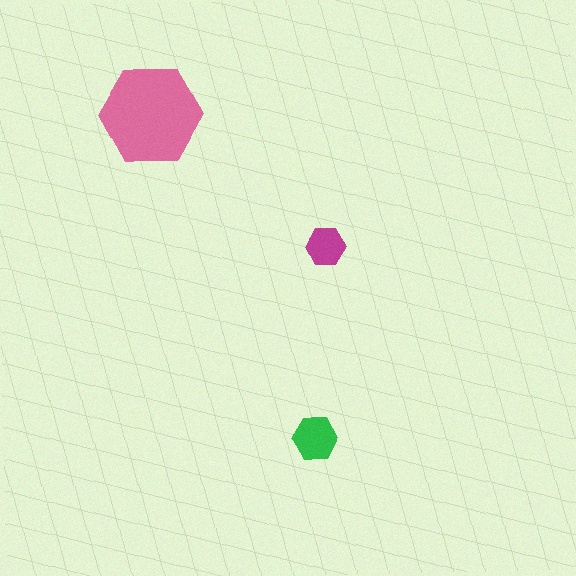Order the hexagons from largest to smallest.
the pink one, the green one, the magenta one.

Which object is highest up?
The pink hexagon is topmost.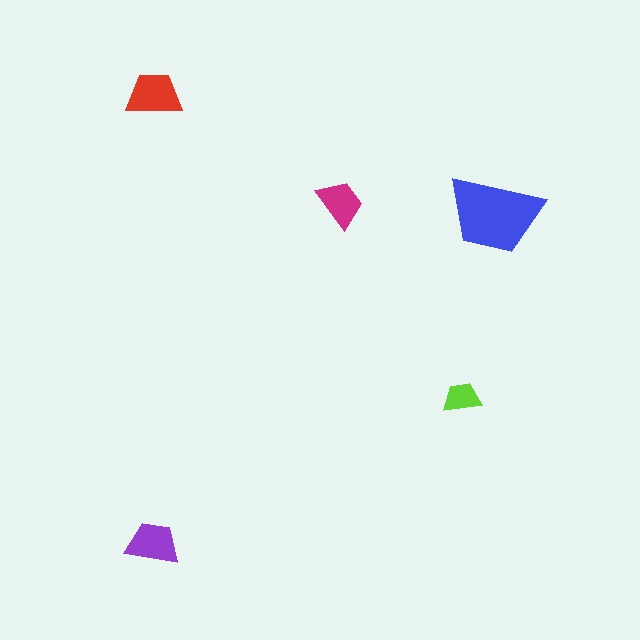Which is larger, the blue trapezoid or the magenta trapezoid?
The blue one.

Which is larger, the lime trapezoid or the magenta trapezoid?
The magenta one.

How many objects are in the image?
There are 5 objects in the image.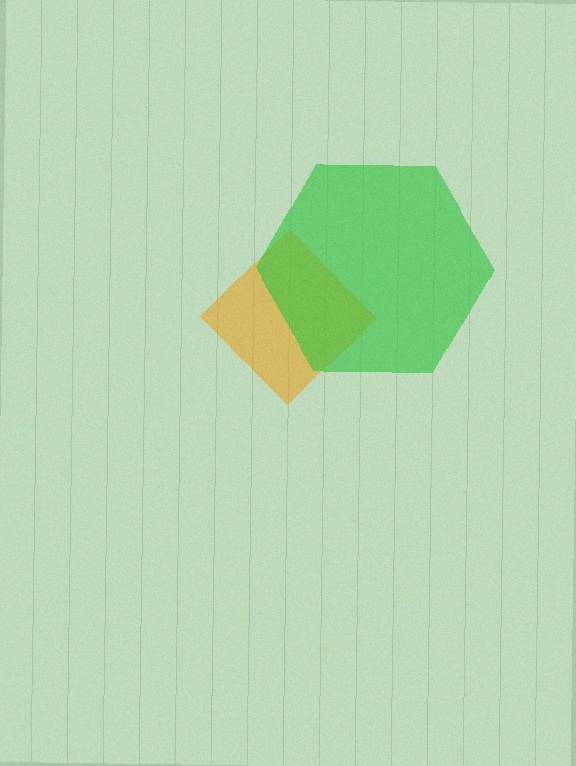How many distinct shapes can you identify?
There are 2 distinct shapes: an orange diamond, a green hexagon.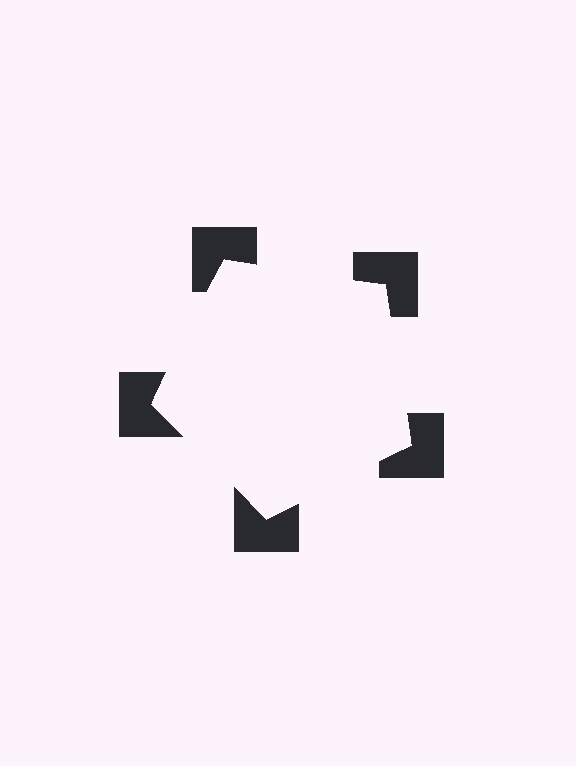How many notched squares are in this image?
There are 5 — one at each vertex of the illusory pentagon.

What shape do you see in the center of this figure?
An illusory pentagon — its edges are inferred from the aligned wedge cuts in the notched squares, not physically drawn.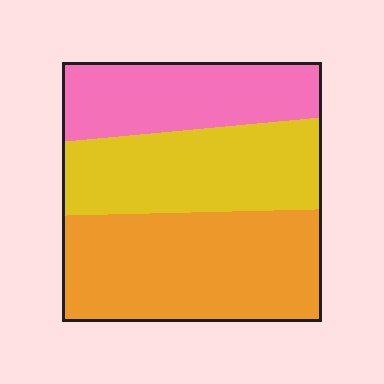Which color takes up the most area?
Orange, at roughly 40%.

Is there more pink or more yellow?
Yellow.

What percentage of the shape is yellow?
Yellow covers roughly 30% of the shape.